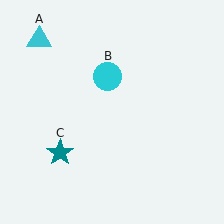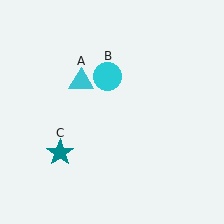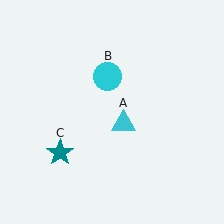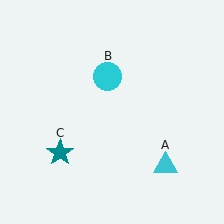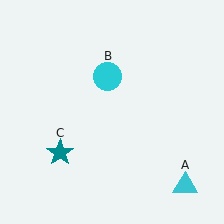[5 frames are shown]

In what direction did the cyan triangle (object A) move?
The cyan triangle (object A) moved down and to the right.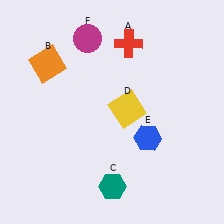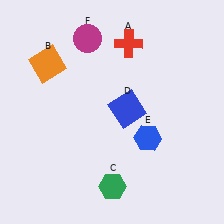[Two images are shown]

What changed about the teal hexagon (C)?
In Image 1, C is teal. In Image 2, it changed to green.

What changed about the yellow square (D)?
In Image 1, D is yellow. In Image 2, it changed to blue.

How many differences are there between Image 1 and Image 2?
There are 2 differences between the two images.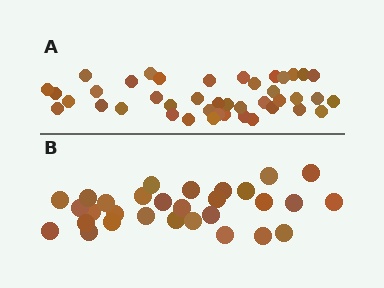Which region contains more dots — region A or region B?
Region A (the top region) has more dots.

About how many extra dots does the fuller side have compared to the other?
Region A has roughly 12 or so more dots than region B.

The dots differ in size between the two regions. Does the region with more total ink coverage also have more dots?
No. Region B has more total ink coverage because its dots are larger, but region A actually contains more individual dots. Total area can be misleading — the number of items is what matters here.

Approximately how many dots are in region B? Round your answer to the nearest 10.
About 30 dots.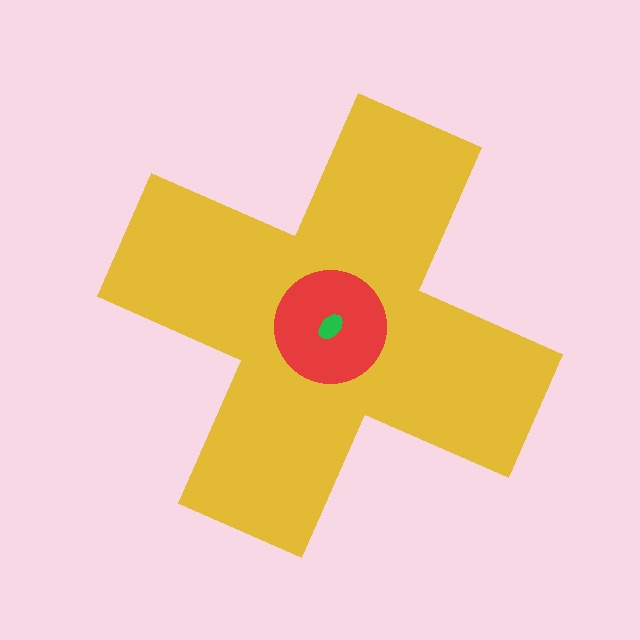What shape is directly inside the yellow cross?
The red circle.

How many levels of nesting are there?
3.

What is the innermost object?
The green ellipse.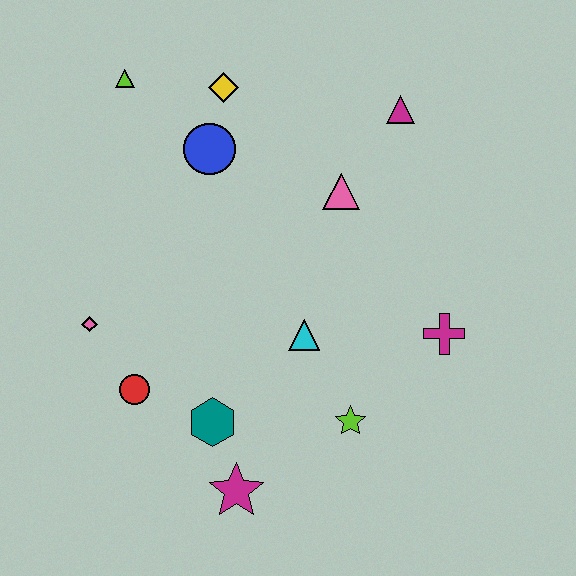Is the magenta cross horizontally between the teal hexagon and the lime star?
No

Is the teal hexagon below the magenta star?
No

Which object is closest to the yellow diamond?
The blue circle is closest to the yellow diamond.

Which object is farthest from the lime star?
The lime triangle is farthest from the lime star.